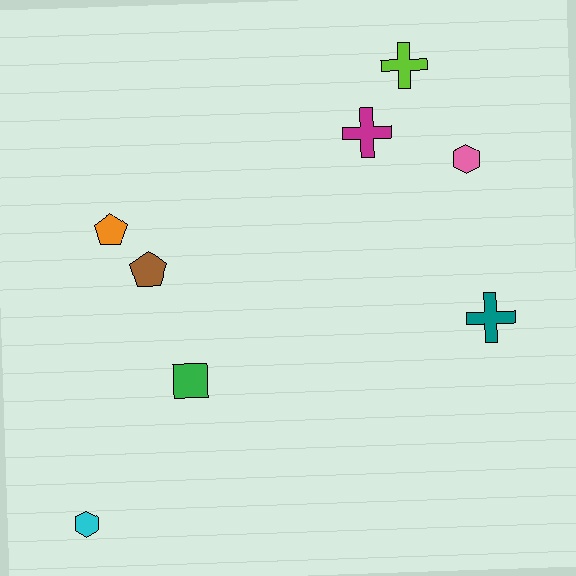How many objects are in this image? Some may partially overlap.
There are 8 objects.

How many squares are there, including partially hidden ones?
There is 1 square.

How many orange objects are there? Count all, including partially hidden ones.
There is 1 orange object.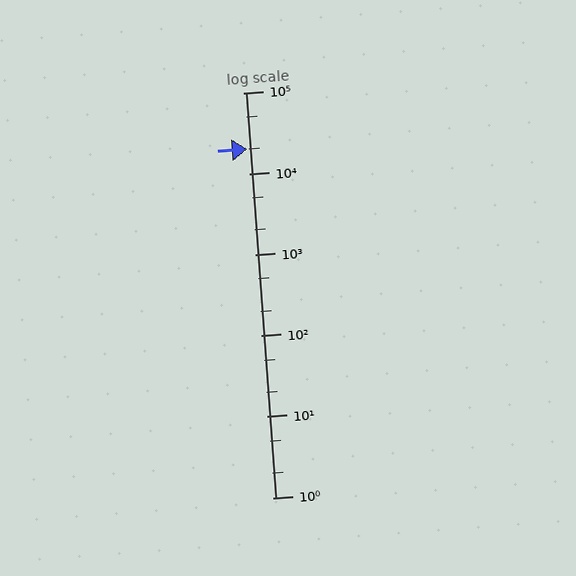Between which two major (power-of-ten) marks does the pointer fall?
The pointer is between 10000 and 100000.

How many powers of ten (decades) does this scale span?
The scale spans 5 decades, from 1 to 100000.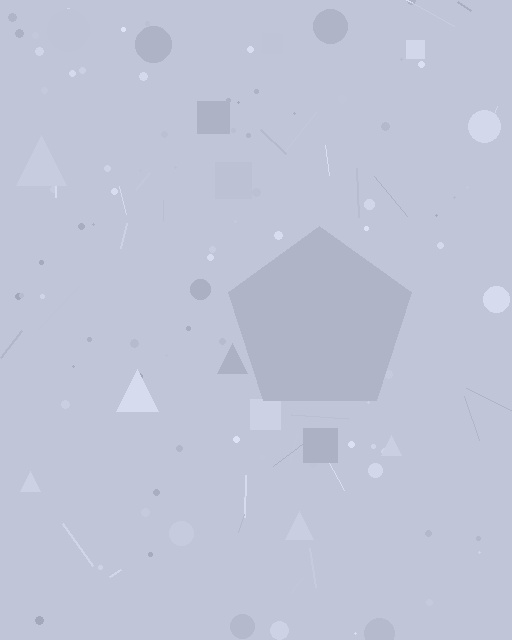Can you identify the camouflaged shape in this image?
The camouflaged shape is a pentagon.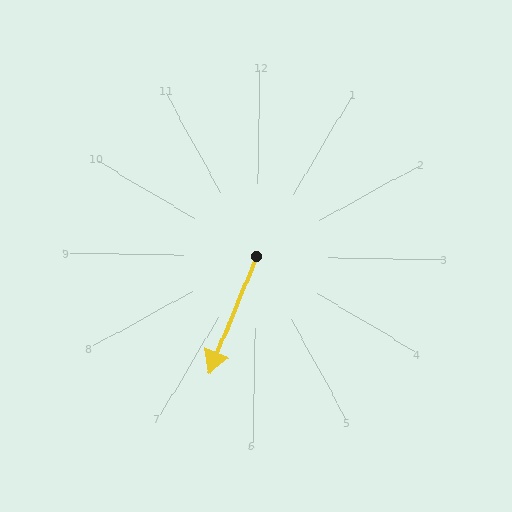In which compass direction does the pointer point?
South.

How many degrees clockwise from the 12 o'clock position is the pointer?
Approximately 201 degrees.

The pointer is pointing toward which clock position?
Roughly 7 o'clock.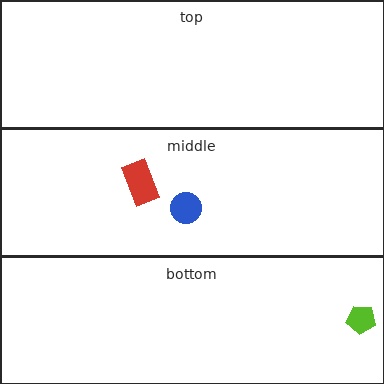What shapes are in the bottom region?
The lime pentagon.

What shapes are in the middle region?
The blue circle, the red rectangle.